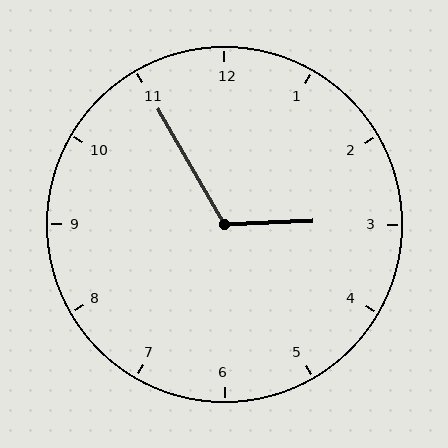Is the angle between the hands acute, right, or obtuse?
It is obtuse.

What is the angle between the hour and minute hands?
Approximately 118 degrees.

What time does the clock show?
2:55.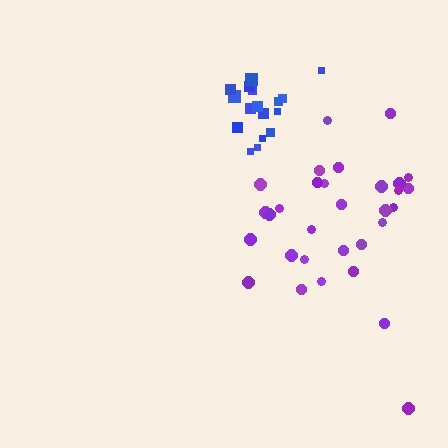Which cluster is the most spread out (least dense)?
Purple.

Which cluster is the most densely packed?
Blue.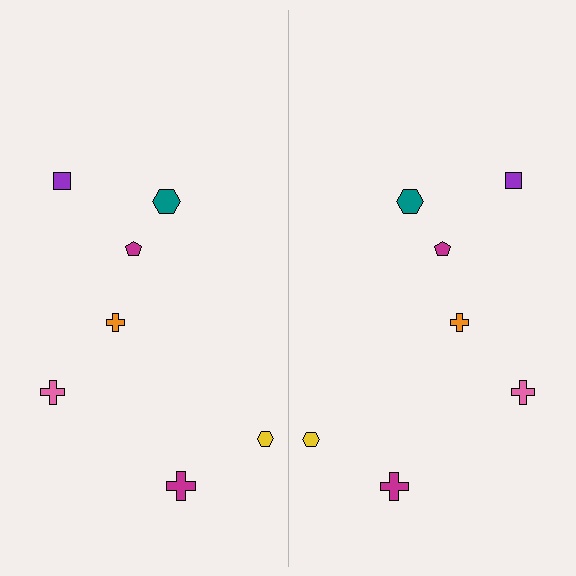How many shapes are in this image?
There are 14 shapes in this image.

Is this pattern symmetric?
Yes, this pattern has bilateral (reflection) symmetry.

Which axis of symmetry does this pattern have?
The pattern has a vertical axis of symmetry running through the center of the image.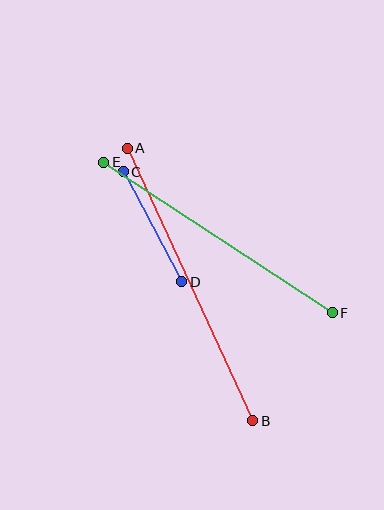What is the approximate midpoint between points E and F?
The midpoint is at approximately (218, 237) pixels.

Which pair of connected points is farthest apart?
Points A and B are farthest apart.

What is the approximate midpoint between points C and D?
The midpoint is at approximately (153, 227) pixels.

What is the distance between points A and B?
The distance is approximately 300 pixels.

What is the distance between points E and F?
The distance is approximately 274 pixels.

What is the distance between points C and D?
The distance is approximately 124 pixels.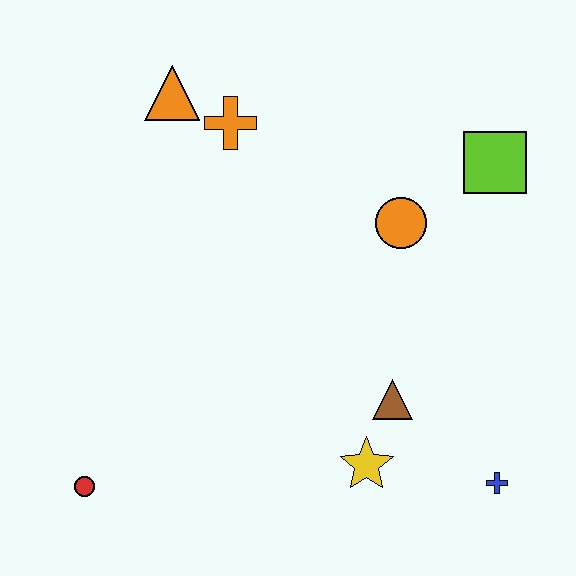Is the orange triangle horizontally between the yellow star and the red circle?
Yes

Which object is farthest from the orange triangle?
The blue cross is farthest from the orange triangle.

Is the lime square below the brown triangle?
No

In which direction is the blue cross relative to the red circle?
The blue cross is to the right of the red circle.